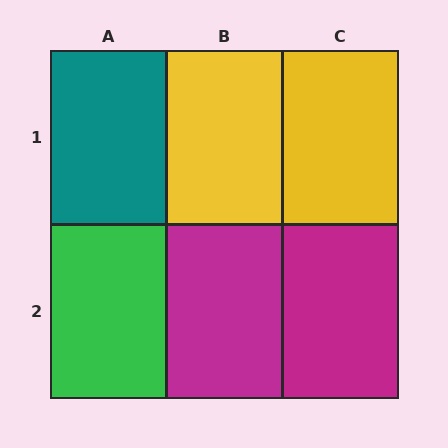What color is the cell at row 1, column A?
Teal.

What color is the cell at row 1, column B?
Yellow.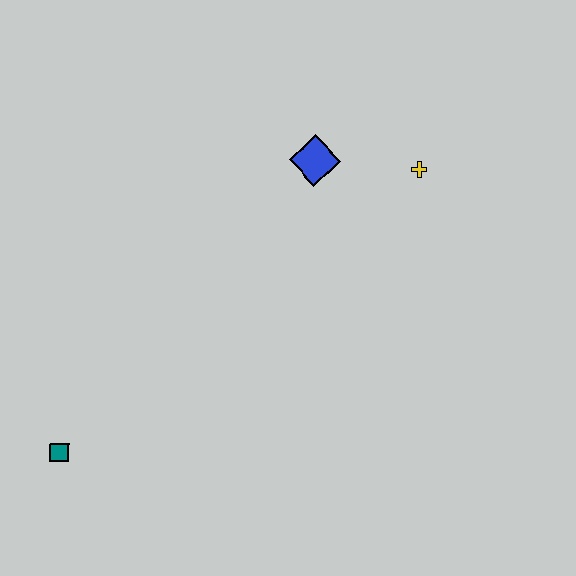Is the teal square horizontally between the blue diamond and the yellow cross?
No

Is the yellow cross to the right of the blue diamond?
Yes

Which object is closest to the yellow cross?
The blue diamond is closest to the yellow cross.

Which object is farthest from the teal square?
The yellow cross is farthest from the teal square.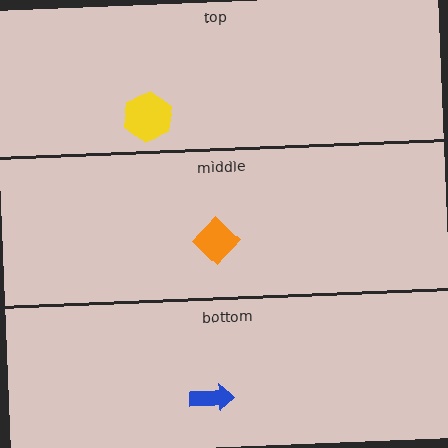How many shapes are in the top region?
1.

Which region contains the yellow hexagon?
The top region.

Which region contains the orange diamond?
The middle region.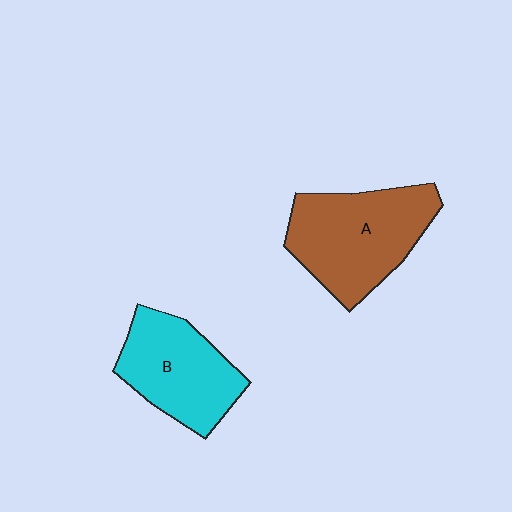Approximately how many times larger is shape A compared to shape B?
Approximately 1.2 times.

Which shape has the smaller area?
Shape B (cyan).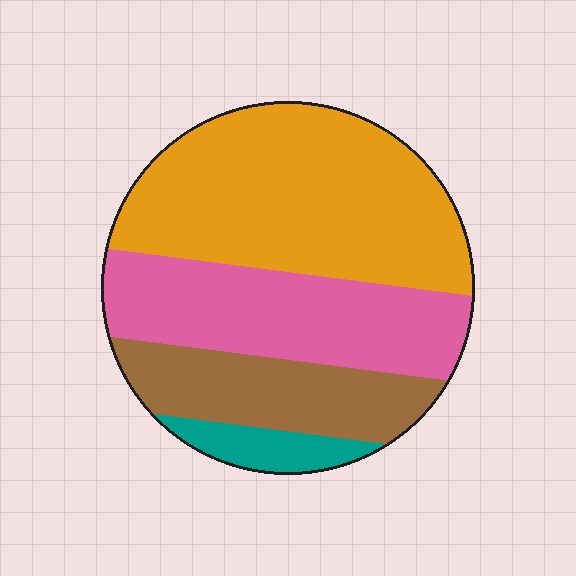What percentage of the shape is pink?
Pink covers about 30% of the shape.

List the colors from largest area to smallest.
From largest to smallest: orange, pink, brown, teal.